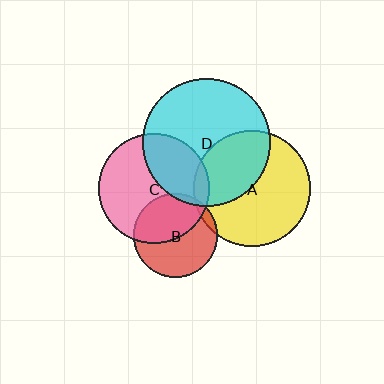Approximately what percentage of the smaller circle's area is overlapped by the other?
Approximately 45%.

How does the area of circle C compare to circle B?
Approximately 1.7 times.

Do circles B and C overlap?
Yes.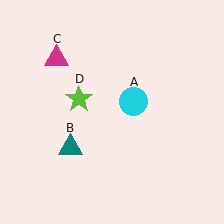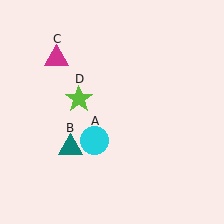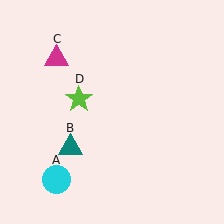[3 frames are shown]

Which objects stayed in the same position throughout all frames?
Teal triangle (object B) and magenta triangle (object C) and lime star (object D) remained stationary.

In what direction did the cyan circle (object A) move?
The cyan circle (object A) moved down and to the left.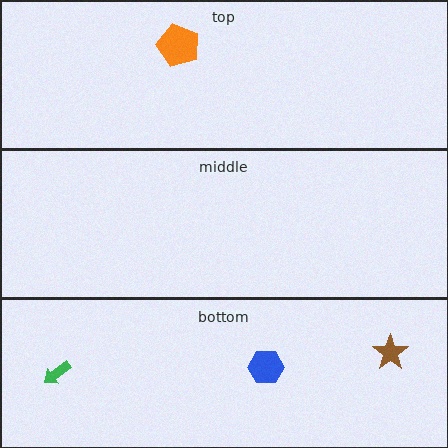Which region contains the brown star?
The bottom region.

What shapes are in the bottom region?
The blue hexagon, the green arrow, the brown star.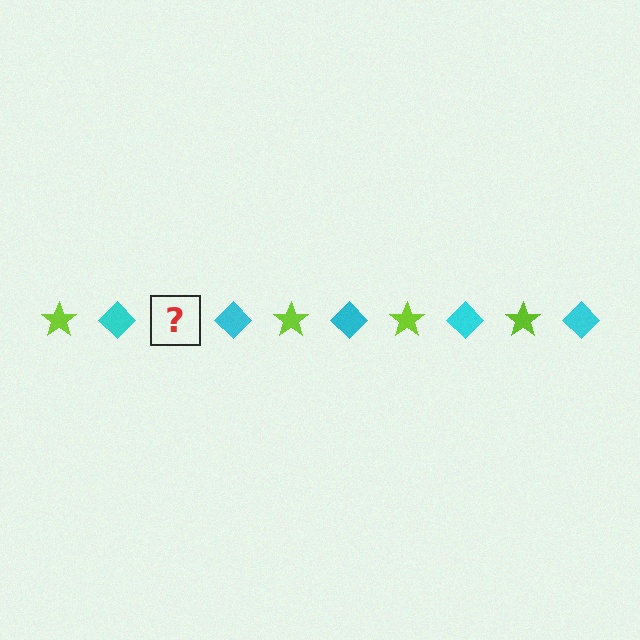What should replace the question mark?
The question mark should be replaced with a lime star.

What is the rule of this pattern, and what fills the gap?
The rule is that the pattern alternates between lime star and cyan diamond. The gap should be filled with a lime star.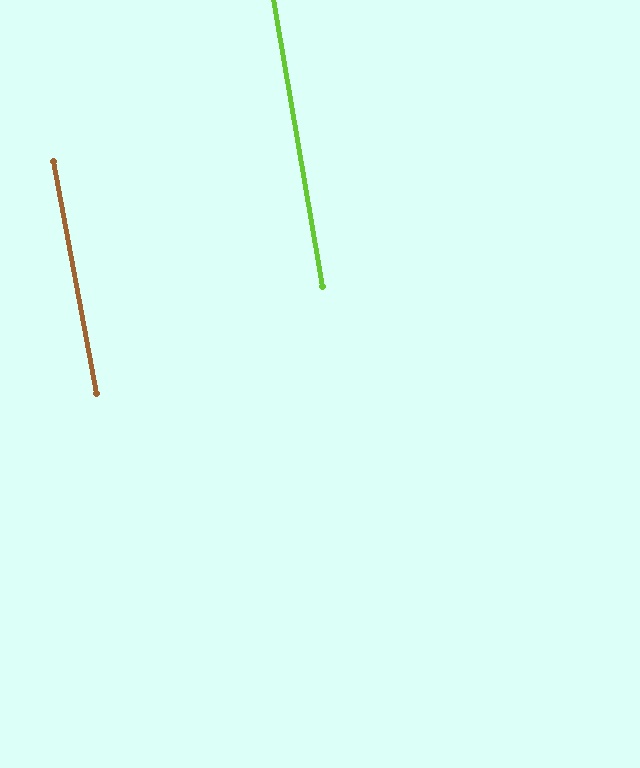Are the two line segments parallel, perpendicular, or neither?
Parallel — their directions differ by only 0.8°.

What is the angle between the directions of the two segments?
Approximately 1 degree.